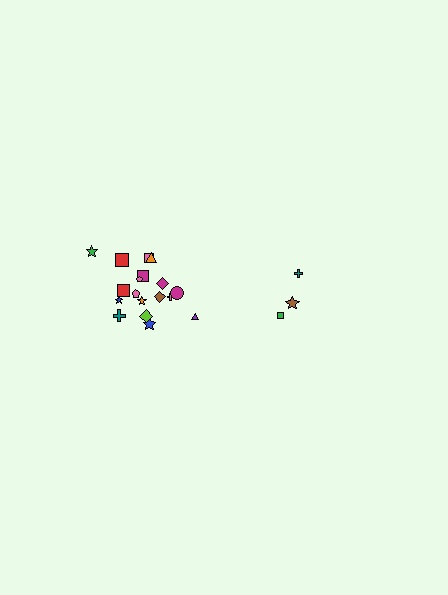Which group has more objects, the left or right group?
The left group.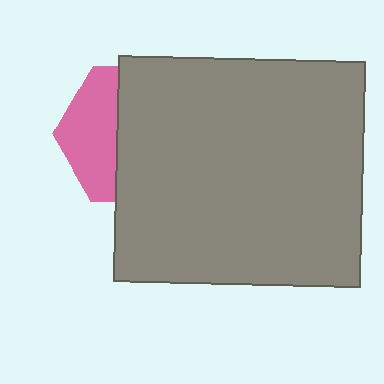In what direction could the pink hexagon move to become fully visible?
The pink hexagon could move left. That would shift it out from behind the gray rectangle entirely.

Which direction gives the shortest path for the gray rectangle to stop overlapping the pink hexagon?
Moving right gives the shortest separation.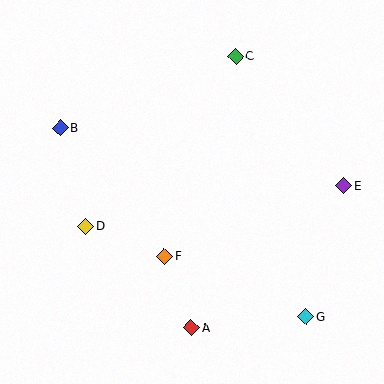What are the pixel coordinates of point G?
Point G is at (306, 317).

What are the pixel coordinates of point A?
Point A is at (191, 328).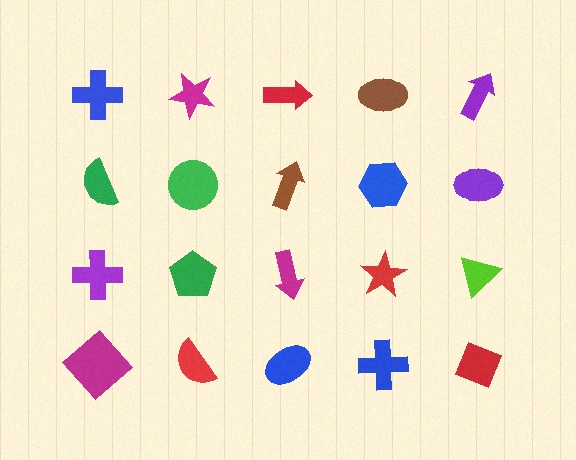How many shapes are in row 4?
5 shapes.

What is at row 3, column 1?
A purple cross.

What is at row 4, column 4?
A blue cross.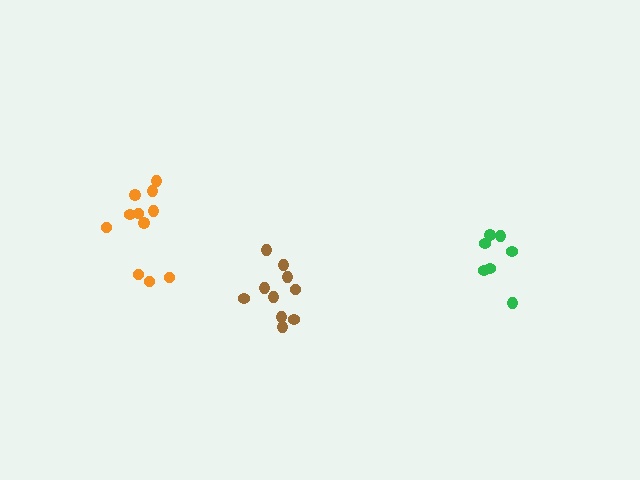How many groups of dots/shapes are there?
There are 3 groups.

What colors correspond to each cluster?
The clusters are colored: orange, brown, green.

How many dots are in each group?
Group 1: 11 dots, Group 2: 10 dots, Group 3: 7 dots (28 total).